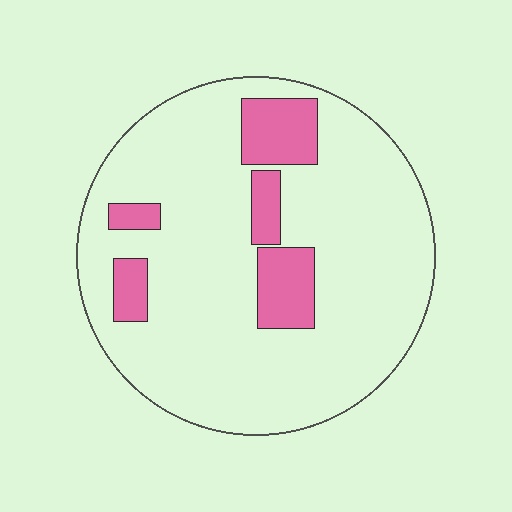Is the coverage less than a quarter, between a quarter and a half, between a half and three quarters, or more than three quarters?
Less than a quarter.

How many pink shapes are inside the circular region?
5.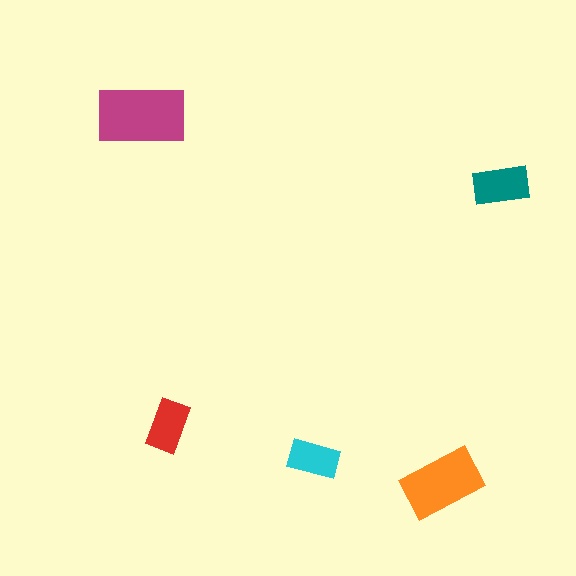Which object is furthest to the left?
The magenta rectangle is leftmost.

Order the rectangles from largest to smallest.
the magenta one, the orange one, the teal one, the red one, the cyan one.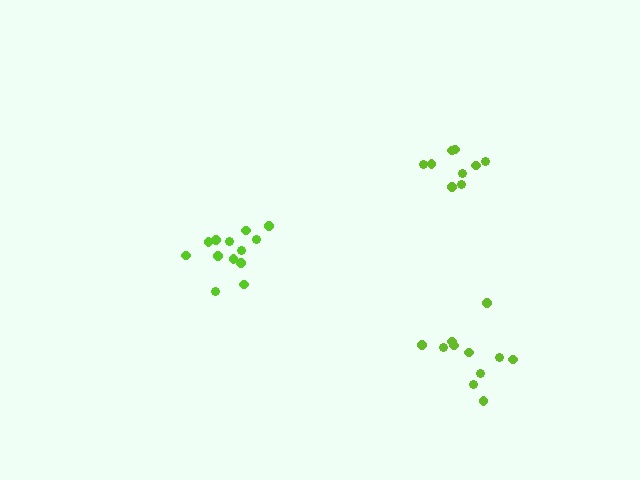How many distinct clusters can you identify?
There are 3 distinct clusters.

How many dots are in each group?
Group 1: 11 dots, Group 2: 9 dots, Group 3: 13 dots (33 total).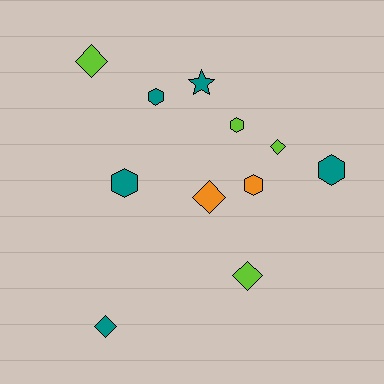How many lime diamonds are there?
There are 3 lime diamonds.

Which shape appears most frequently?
Hexagon, with 5 objects.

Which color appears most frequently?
Teal, with 5 objects.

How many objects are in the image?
There are 11 objects.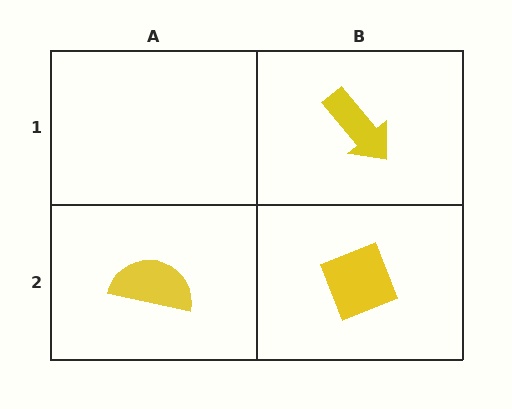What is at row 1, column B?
A yellow arrow.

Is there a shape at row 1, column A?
No, that cell is empty.